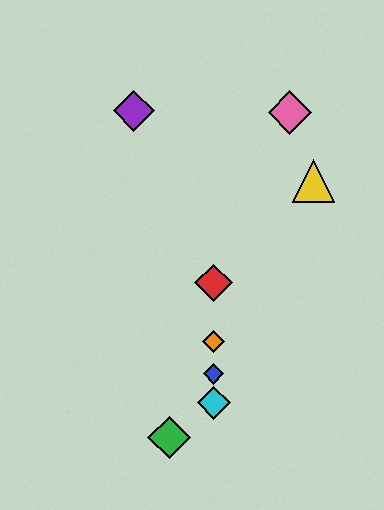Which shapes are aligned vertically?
The red diamond, the blue diamond, the orange diamond, the cyan diamond are aligned vertically.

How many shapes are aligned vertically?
4 shapes (the red diamond, the blue diamond, the orange diamond, the cyan diamond) are aligned vertically.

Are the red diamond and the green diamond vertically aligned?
No, the red diamond is at x≈214 and the green diamond is at x≈169.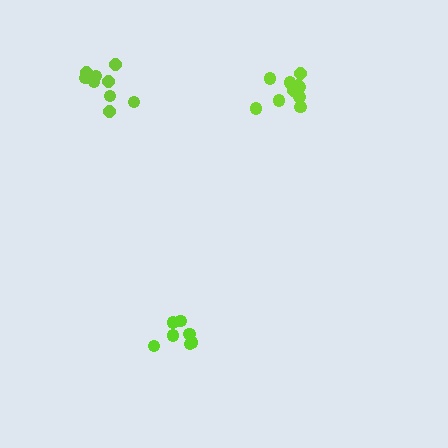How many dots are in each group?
Group 1: 9 dots, Group 2: 11 dots, Group 3: 7 dots (27 total).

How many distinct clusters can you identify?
There are 3 distinct clusters.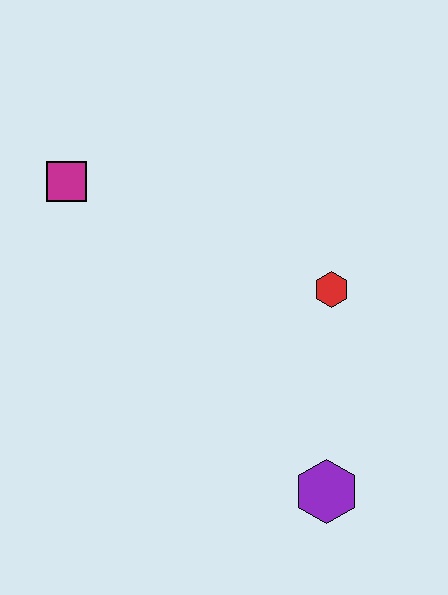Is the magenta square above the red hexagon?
Yes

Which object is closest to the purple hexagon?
The red hexagon is closest to the purple hexagon.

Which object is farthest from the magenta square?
The purple hexagon is farthest from the magenta square.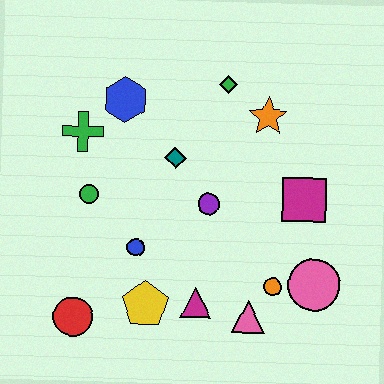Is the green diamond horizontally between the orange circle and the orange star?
No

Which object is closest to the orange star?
The green diamond is closest to the orange star.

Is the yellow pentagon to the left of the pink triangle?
Yes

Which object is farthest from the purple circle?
The red circle is farthest from the purple circle.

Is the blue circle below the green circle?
Yes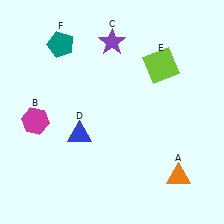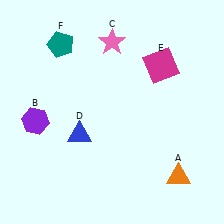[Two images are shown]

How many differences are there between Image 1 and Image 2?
There are 3 differences between the two images.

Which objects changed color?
B changed from magenta to purple. C changed from purple to pink. E changed from lime to magenta.